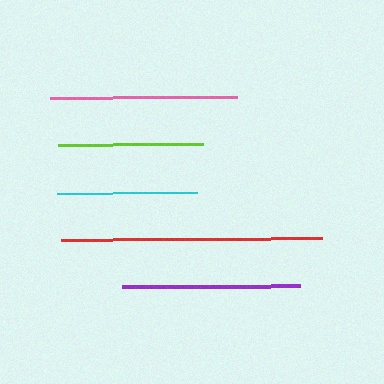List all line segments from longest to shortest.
From longest to shortest: red, pink, purple, lime, cyan.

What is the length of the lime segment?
The lime segment is approximately 145 pixels long.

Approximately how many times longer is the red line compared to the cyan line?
The red line is approximately 1.9 times the length of the cyan line.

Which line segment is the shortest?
The cyan line is the shortest at approximately 141 pixels.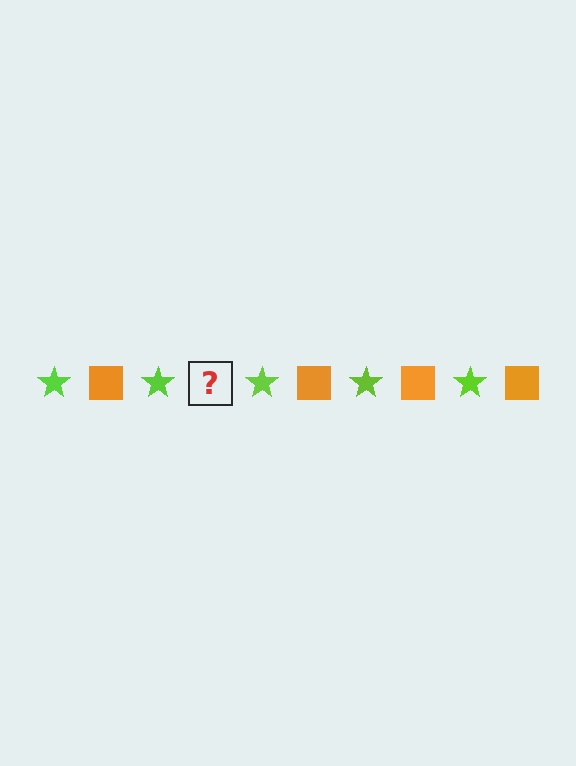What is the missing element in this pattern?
The missing element is an orange square.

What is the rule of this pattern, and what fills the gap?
The rule is that the pattern alternates between lime star and orange square. The gap should be filled with an orange square.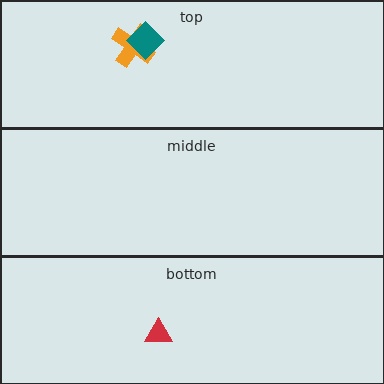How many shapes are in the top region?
2.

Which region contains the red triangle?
The bottom region.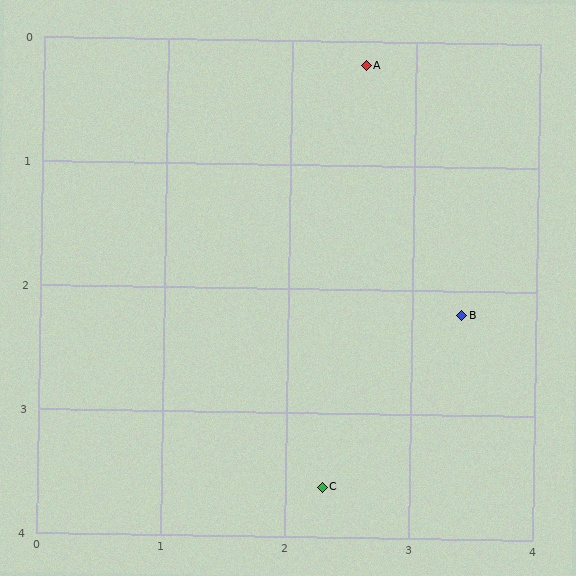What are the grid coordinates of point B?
Point B is at approximately (3.4, 2.2).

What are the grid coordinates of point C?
Point C is at approximately (2.3, 3.6).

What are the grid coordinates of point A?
Point A is at approximately (2.6, 0.2).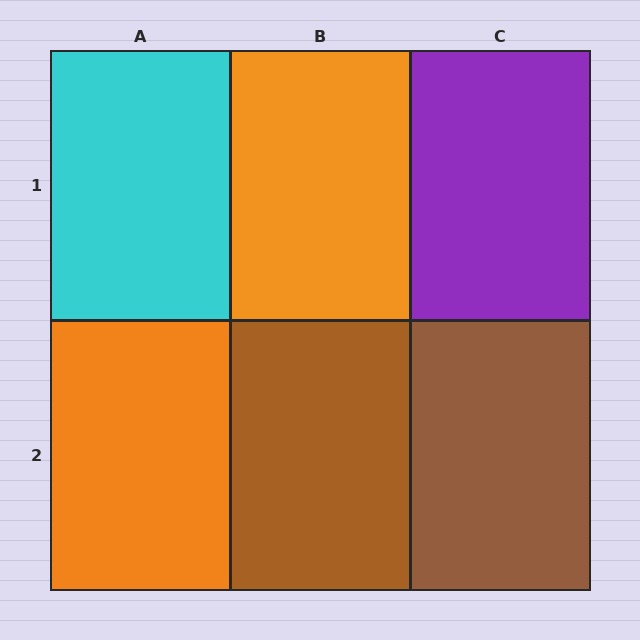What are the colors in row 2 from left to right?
Orange, brown, brown.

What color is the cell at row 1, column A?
Cyan.